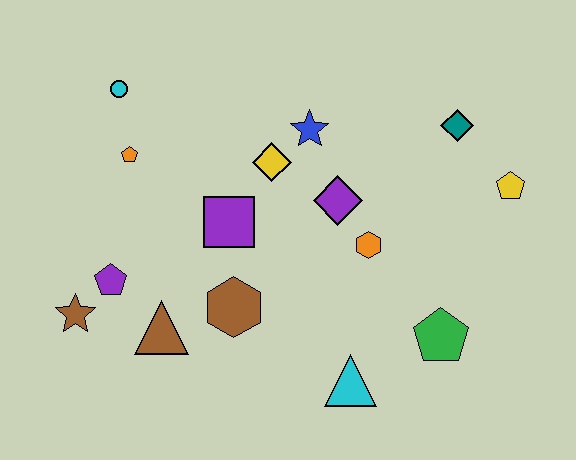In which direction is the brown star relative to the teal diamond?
The brown star is to the left of the teal diamond.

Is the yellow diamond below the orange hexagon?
No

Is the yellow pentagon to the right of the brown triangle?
Yes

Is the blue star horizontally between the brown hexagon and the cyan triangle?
Yes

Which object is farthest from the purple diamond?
The brown star is farthest from the purple diamond.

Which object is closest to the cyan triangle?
The green pentagon is closest to the cyan triangle.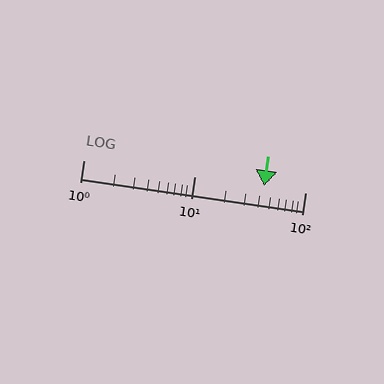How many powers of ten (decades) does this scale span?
The scale spans 2 decades, from 1 to 100.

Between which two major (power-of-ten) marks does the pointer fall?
The pointer is between 10 and 100.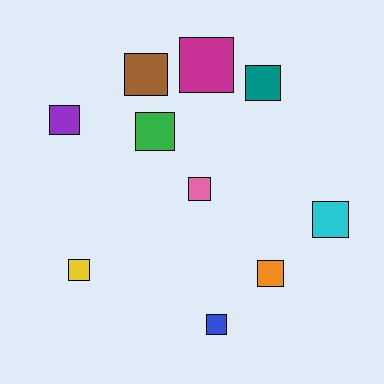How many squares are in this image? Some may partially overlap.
There are 10 squares.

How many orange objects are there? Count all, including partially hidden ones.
There is 1 orange object.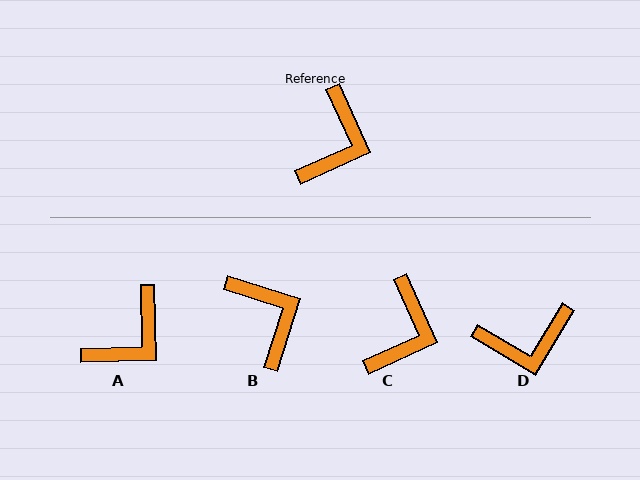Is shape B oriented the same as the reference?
No, it is off by about 48 degrees.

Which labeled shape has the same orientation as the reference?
C.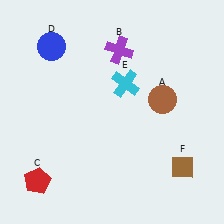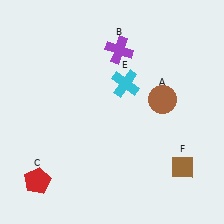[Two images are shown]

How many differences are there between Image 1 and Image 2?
There is 1 difference between the two images.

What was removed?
The blue circle (D) was removed in Image 2.